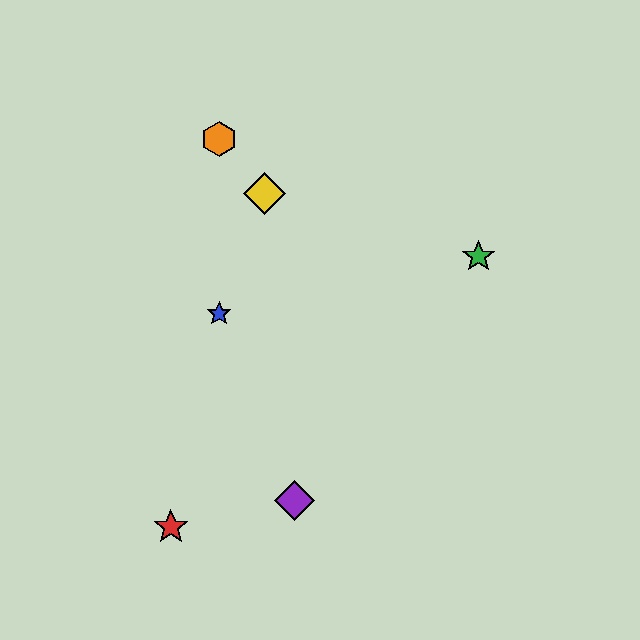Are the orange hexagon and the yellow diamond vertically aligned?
No, the orange hexagon is at x≈219 and the yellow diamond is at x≈264.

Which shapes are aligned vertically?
The blue star, the orange hexagon are aligned vertically.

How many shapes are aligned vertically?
2 shapes (the blue star, the orange hexagon) are aligned vertically.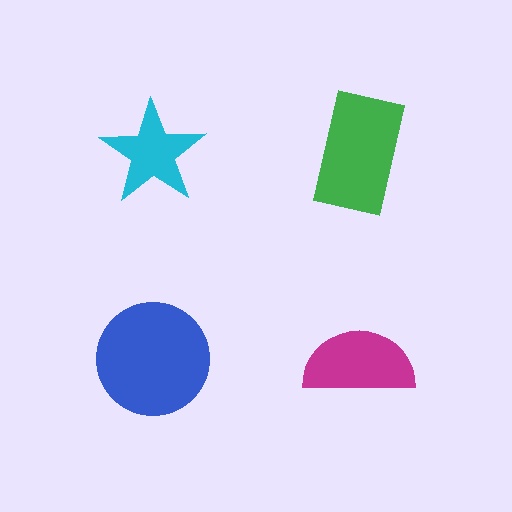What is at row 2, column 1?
A blue circle.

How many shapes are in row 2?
2 shapes.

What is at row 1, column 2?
A green rectangle.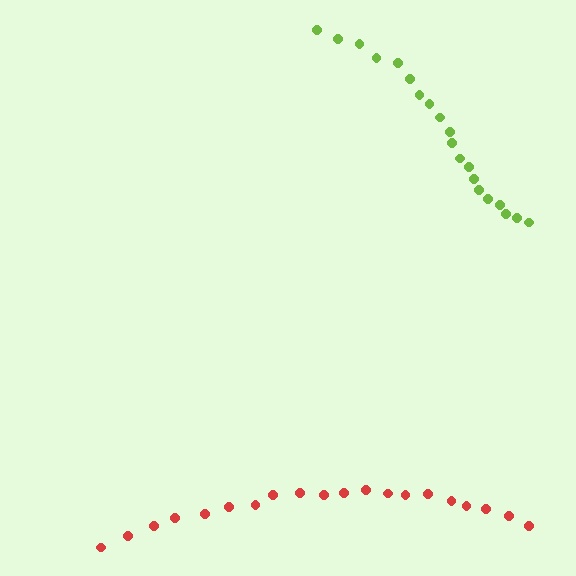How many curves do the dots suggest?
There are 2 distinct paths.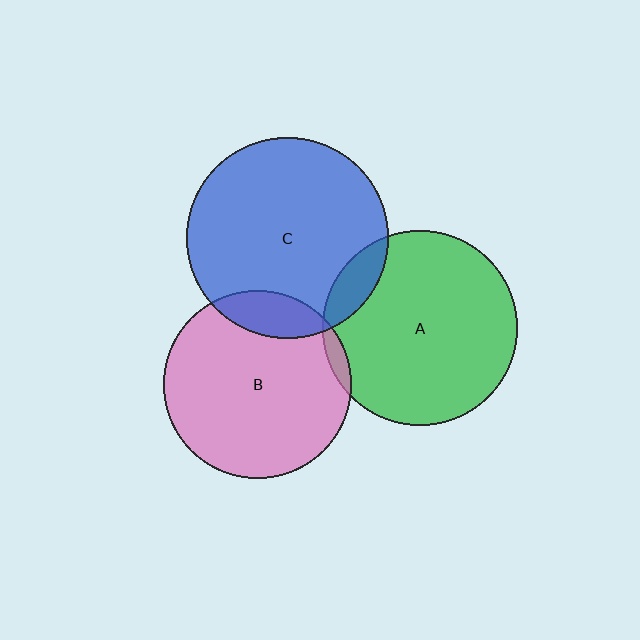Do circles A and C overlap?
Yes.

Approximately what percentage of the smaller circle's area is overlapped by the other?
Approximately 10%.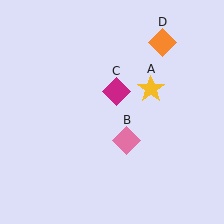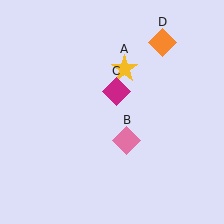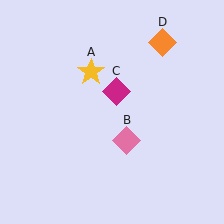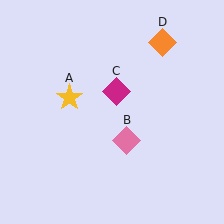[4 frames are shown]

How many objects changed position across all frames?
1 object changed position: yellow star (object A).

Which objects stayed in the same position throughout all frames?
Pink diamond (object B) and magenta diamond (object C) and orange diamond (object D) remained stationary.